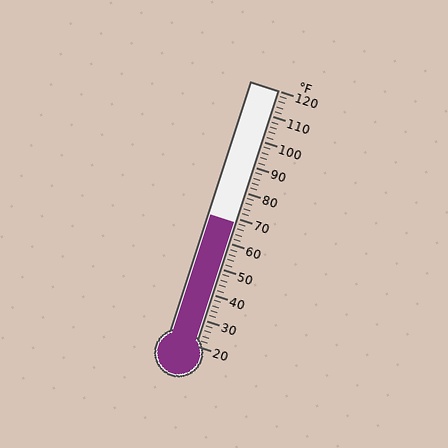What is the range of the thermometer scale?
The thermometer scale ranges from 20°F to 120°F.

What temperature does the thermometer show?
The thermometer shows approximately 68°F.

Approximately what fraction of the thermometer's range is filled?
The thermometer is filled to approximately 50% of its range.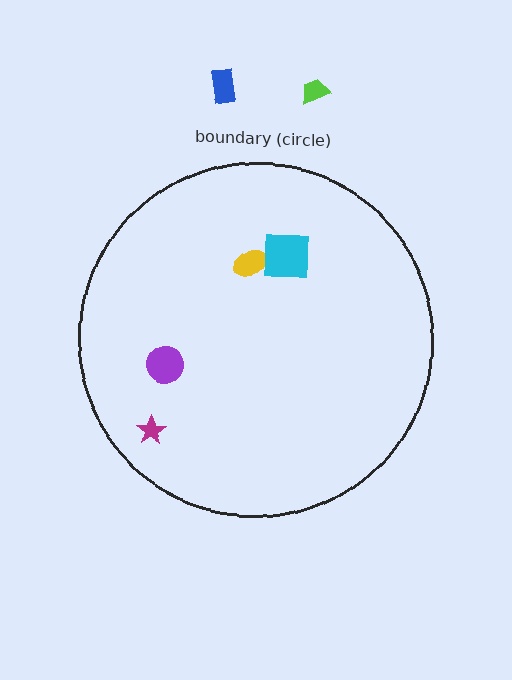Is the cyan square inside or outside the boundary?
Inside.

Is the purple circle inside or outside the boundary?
Inside.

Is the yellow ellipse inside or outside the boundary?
Inside.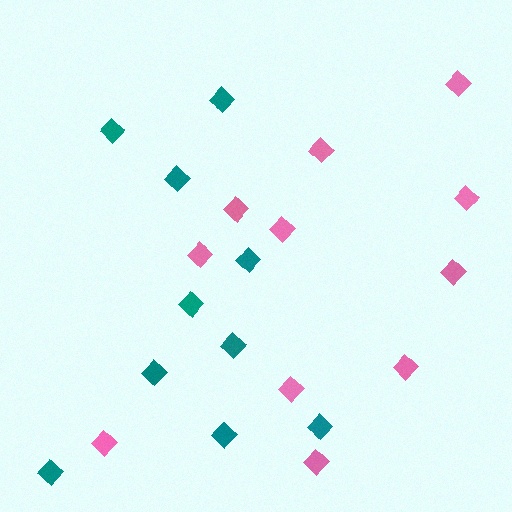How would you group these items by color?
There are 2 groups: one group of pink diamonds (11) and one group of teal diamonds (10).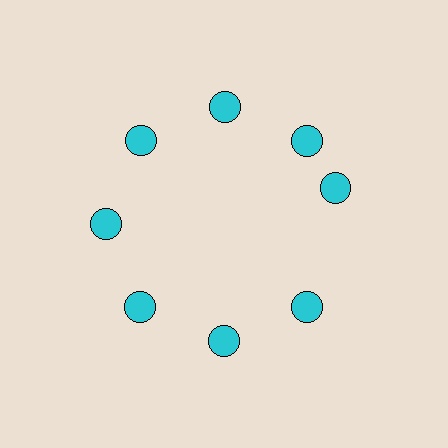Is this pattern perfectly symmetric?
No. The 8 cyan circles are arranged in a ring, but one element near the 3 o'clock position is rotated out of alignment along the ring, breaking the 8-fold rotational symmetry.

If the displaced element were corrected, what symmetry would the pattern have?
It would have 8-fold rotational symmetry — the pattern would map onto itself every 45 degrees.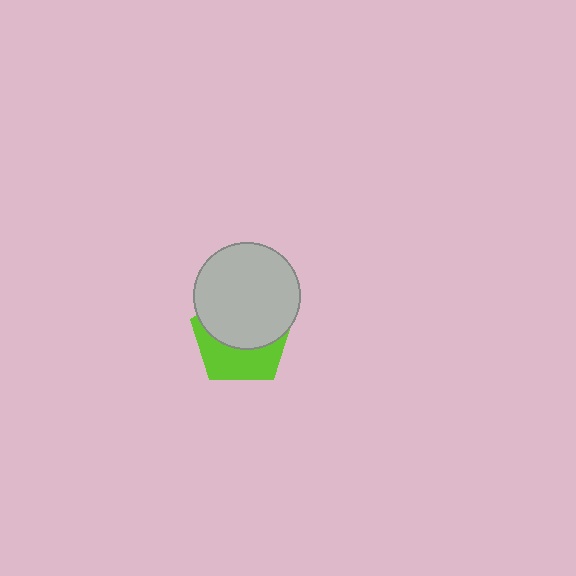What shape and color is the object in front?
The object in front is a light gray circle.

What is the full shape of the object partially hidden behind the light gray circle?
The partially hidden object is a lime pentagon.